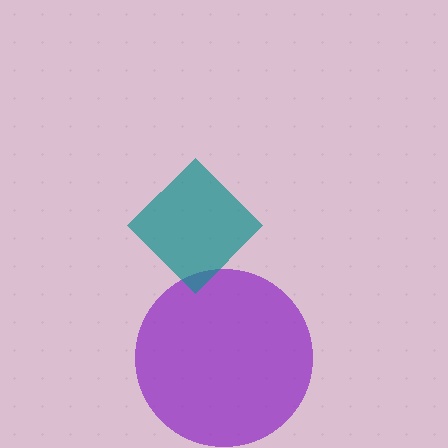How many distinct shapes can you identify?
There are 2 distinct shapes: a purple circle, a teal diamond.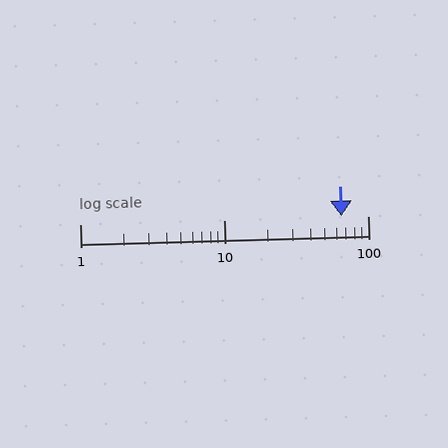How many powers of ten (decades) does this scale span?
The scale spans 2 decades, from 1 to 100.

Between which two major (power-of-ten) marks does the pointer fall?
The pointer is between 10 and 100.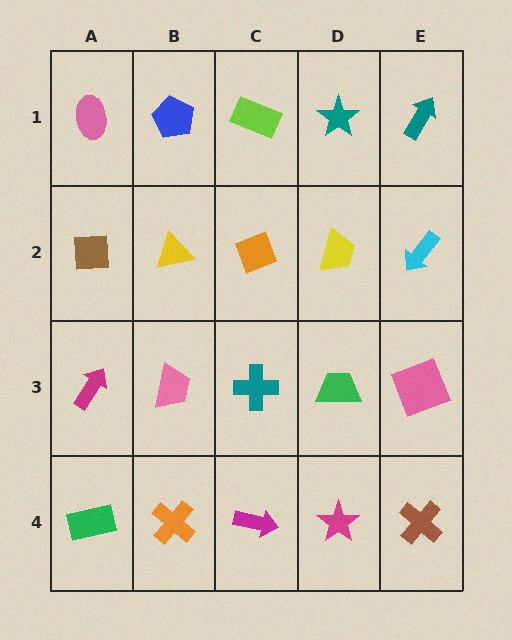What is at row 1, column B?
A blue pentagon.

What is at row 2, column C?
An orange diamond.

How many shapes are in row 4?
5 shapes.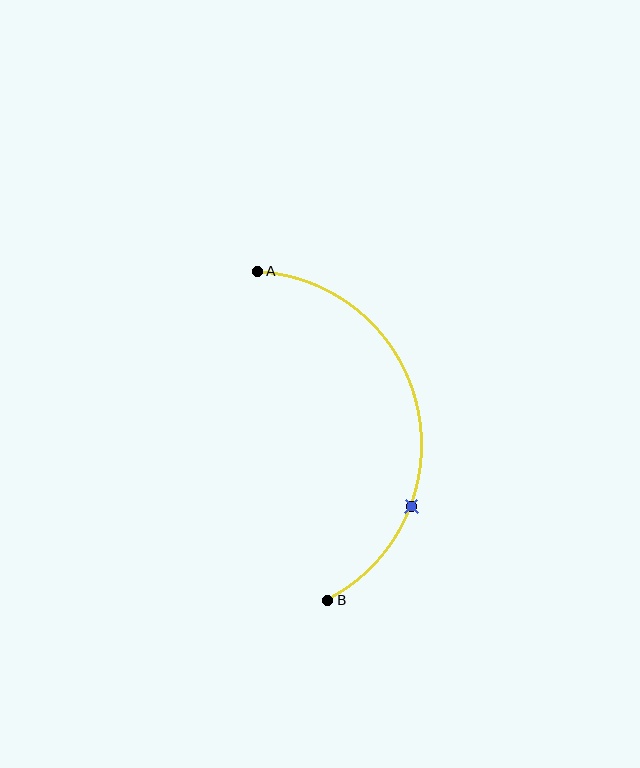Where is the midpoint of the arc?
The arc midpoint is the point on the curve farthest from the straight line joining A and B. It sits to the right of that line.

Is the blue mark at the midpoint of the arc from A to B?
No. The blue mark lies on the arc but is closer to endpoint B. The arc midpoint would be at the point on the curve equidistant along the arc from both A and B.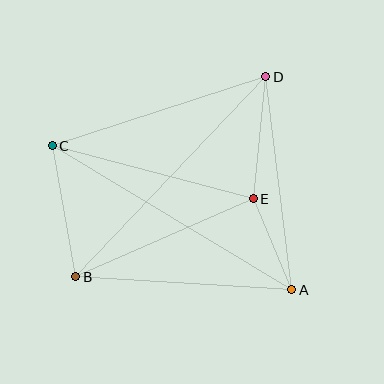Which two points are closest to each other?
Points A and E are closest to each other.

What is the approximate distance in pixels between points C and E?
The distance between C and E is approximately 208 pixels.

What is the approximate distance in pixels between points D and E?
The distance between D and E is approximately 122 pixels.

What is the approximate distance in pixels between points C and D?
The distance between C and D is approximately 224 pixels.